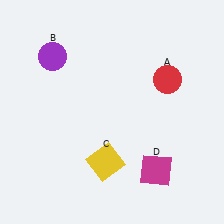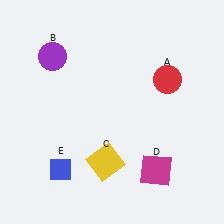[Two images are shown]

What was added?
A blue diamond (E) was added in Image 2.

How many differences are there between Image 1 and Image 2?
There is 1 difference between the two images.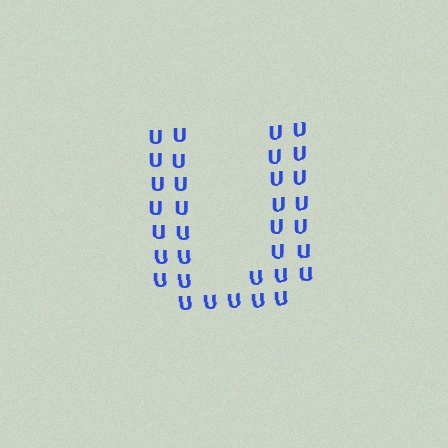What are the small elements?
The small elements are letter U's.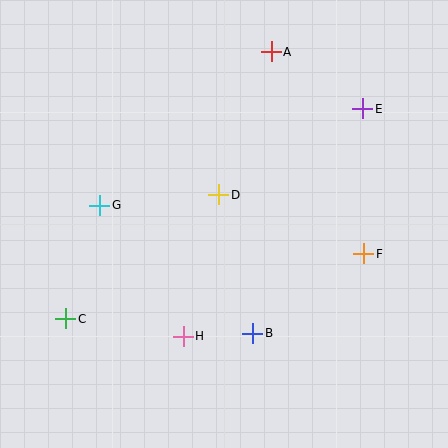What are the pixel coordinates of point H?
Point H is at (183, 336).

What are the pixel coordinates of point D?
Point D is at (219, 195).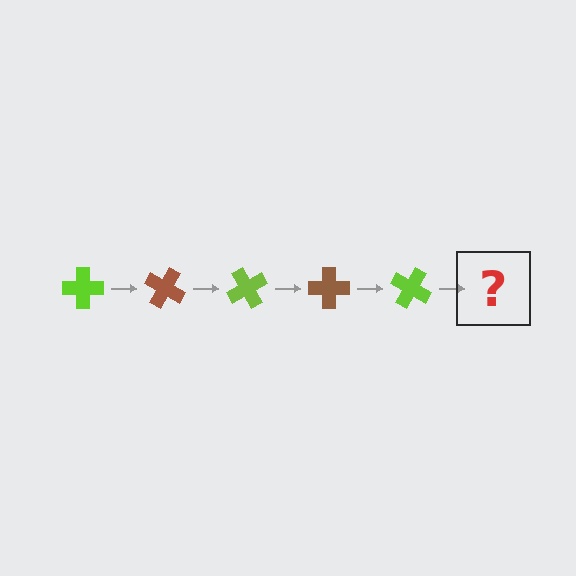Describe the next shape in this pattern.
It should be a brown cross, rotated 150 degrees from the start.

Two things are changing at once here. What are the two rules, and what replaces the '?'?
The two rules are that it rotates 30 degrees each step and the color cycles through lime and brown. The '?' should be a brown cross, rotated 150 degrees from the start.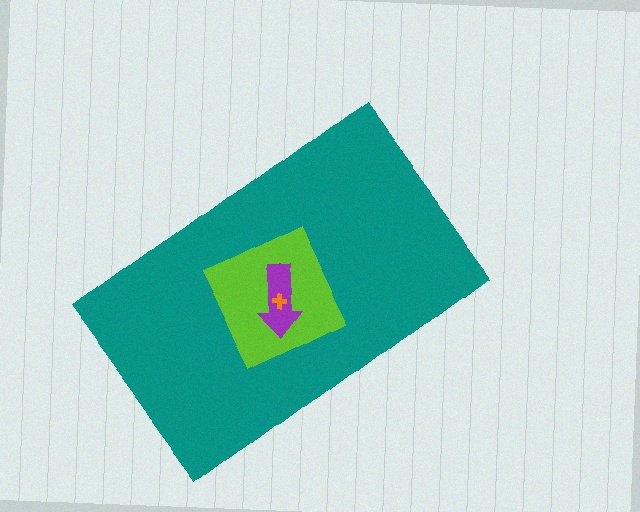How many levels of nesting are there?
4.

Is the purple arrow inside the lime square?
Yes.